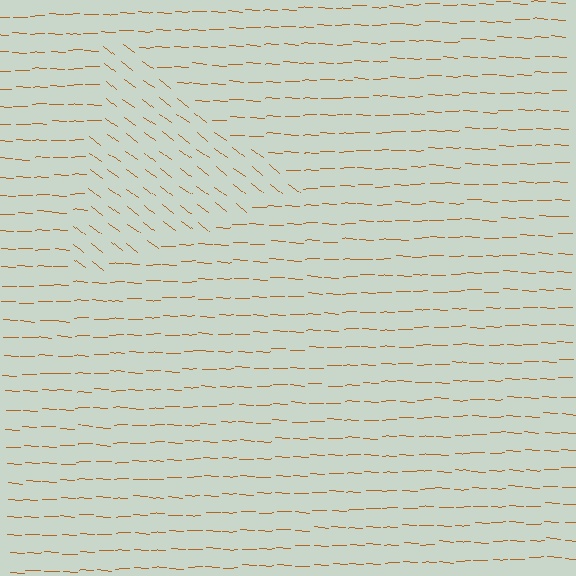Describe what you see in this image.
The image is filled with small brown line segments. A triangle region in the image has lines oriented differently from the surrounding lines, creating a visible texture boundary.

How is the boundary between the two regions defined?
The boundary is defined purely by a change in line orientation (approximately 35 degrees difference). All lines are the same color and thickness.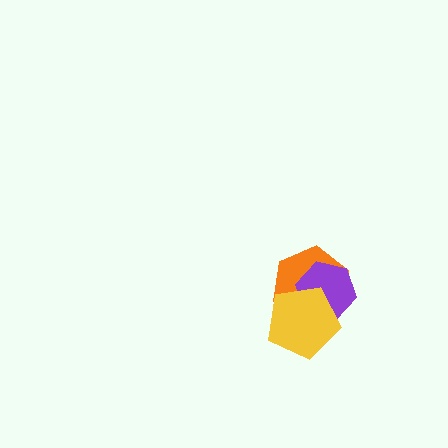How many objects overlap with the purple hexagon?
2 objects overlap with the purple hexagon.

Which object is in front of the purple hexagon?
The yellow pentagon is in front of the purple hexagon.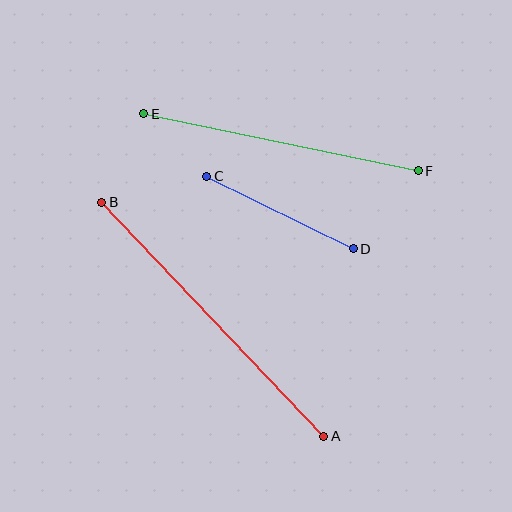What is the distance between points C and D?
The distance is approximately 163 pixels.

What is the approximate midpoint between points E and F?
The midpoint is at approximately (281, 142) pixels.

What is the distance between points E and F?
The distance is approximately 281 pixels.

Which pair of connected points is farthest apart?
Points A and B are farthest apart.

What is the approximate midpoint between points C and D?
The midpoint is at approximately (280, 212) pixels.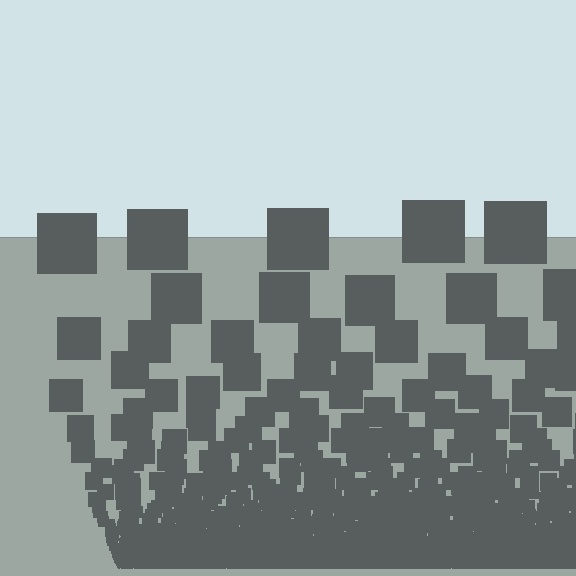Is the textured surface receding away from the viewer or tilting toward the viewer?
The surface appears to tilt toward the viewer. Texture elements get larger and sparser toward the top.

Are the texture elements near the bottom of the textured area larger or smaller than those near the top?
Smaller. The gradient is inverted — elements near the bottom are smaller and denser.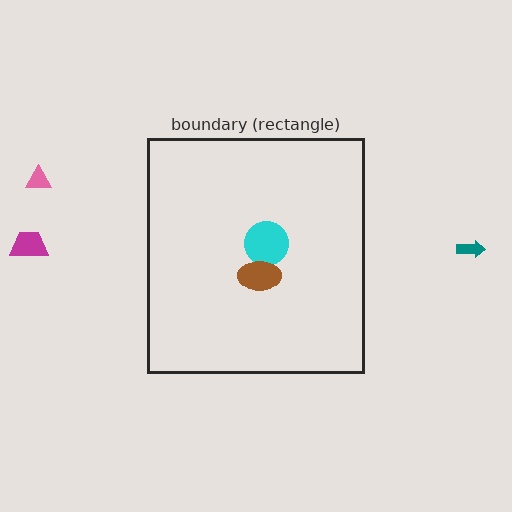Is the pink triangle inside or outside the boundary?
Outside.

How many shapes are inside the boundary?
2 inside, 3 outside.